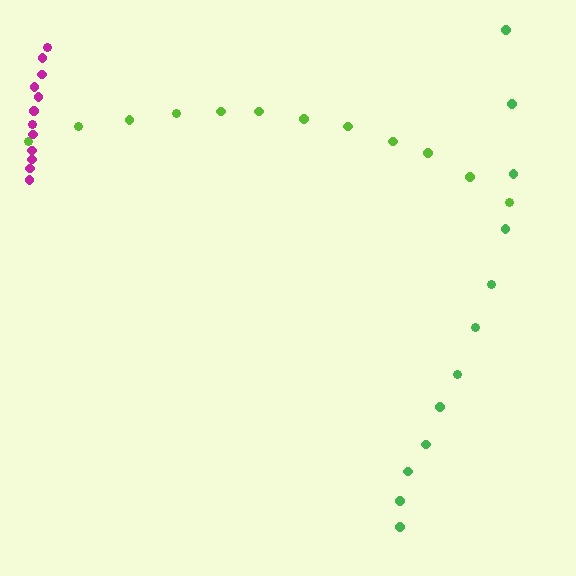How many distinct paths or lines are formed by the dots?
There are 3 distinct paths.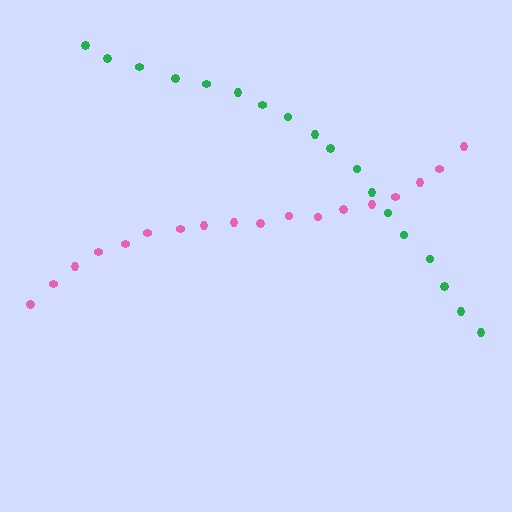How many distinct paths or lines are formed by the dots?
There are 2 distinct paths.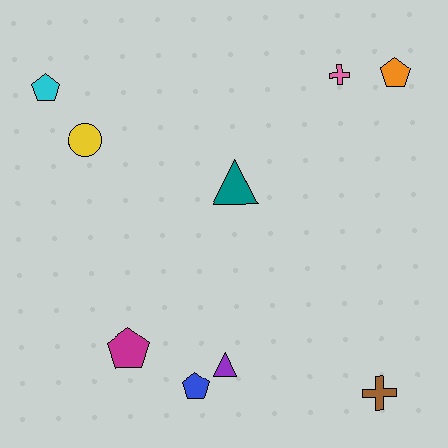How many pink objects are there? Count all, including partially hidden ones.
There is 1 pink object.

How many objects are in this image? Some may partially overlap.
There are 9 objects.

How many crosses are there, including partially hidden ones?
There are 2 crosses.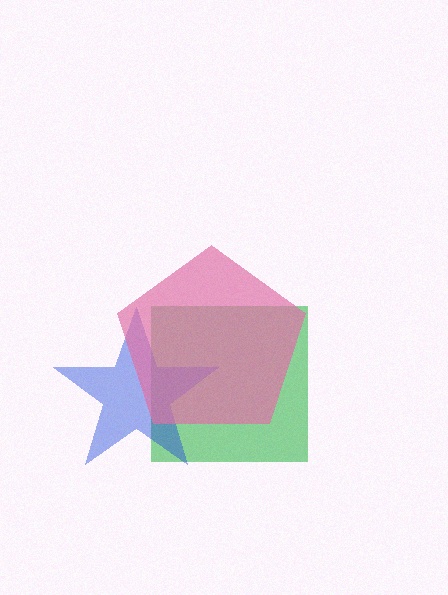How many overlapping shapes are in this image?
There are 3 overlapping shapes in the image.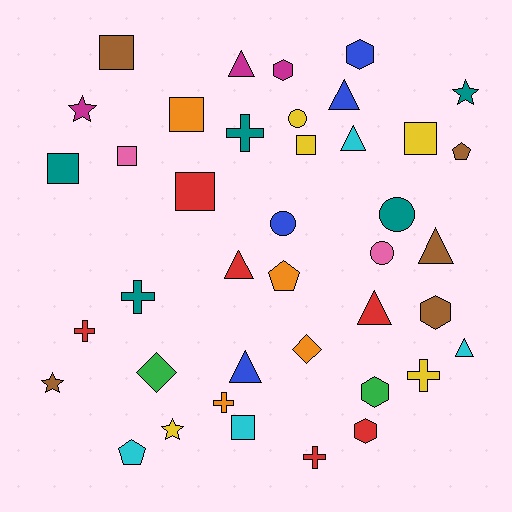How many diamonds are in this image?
There are 2 diamonds.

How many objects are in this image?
There are 40 objects.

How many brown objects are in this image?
There are 5 brown objects.